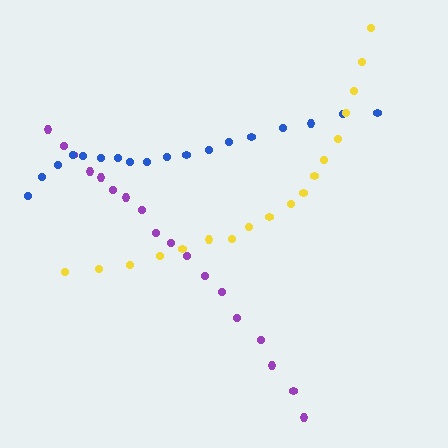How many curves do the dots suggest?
There are 3 distinct paths.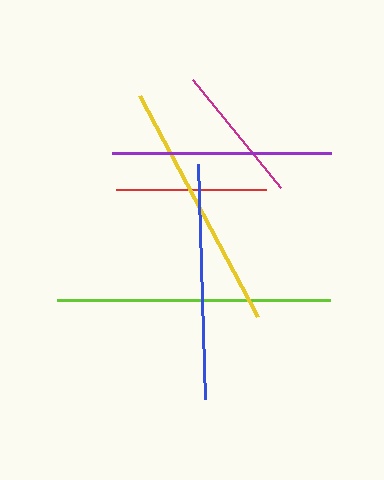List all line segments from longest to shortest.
From longest to shortest: lime, yellow, blue, purple, red, magenta.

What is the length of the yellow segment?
The yellow segment is approximately 250 pixels long.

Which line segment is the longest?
The lime line is the longest at approximately 272 pixels.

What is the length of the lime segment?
The lime segment is approximately 272 pixels long.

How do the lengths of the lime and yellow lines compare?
The lime and yellow lines are approximately the same length.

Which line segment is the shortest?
The magenta line is the shortest at approximately 139 pixels.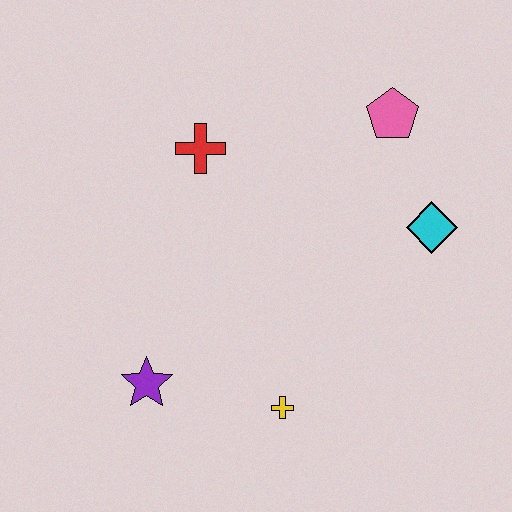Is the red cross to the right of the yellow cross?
No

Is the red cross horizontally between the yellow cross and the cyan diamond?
No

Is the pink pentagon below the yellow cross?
No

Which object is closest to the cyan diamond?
The pink pentagon is closest to the cyan diamond.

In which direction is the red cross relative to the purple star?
The red cross is above the purple star.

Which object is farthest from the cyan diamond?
The purple star is farthest from the cyan diamond.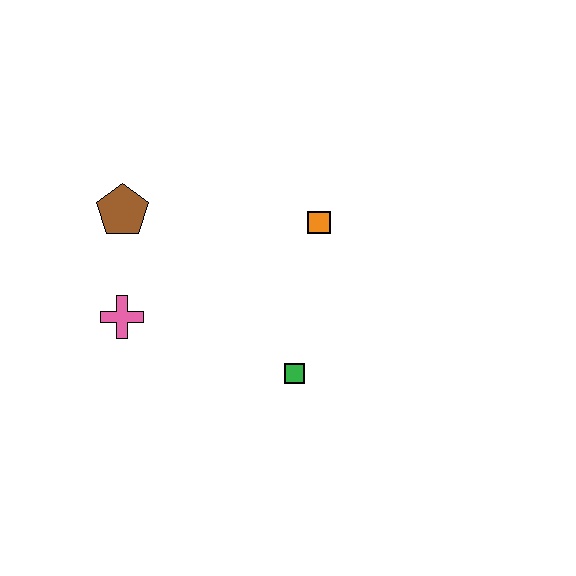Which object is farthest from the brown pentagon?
The green square is farthest from the brown pentagon.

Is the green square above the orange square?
No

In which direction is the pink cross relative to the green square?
The pink cross is to the left of the green square.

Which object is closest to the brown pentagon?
The pink cross is closest to the brown pentagon.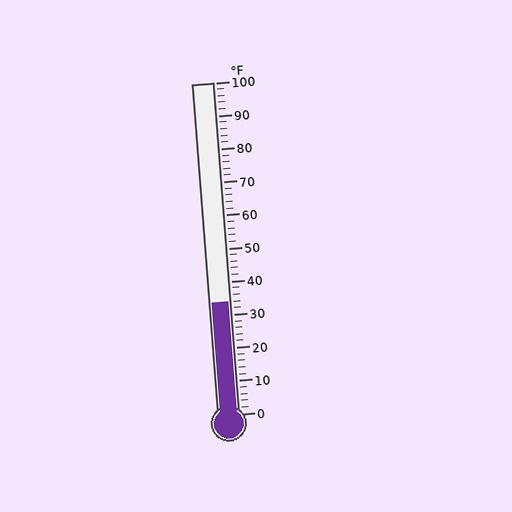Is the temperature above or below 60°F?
The temperature is below 60°F.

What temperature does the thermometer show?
The thermometer shows approximately 34°F.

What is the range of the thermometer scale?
The thermometer scale ranges from 0°F to 100°F.